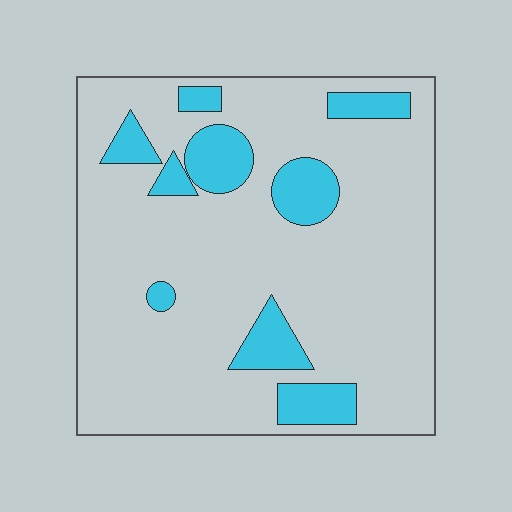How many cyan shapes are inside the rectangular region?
9.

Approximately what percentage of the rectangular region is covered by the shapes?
Approximately 15%.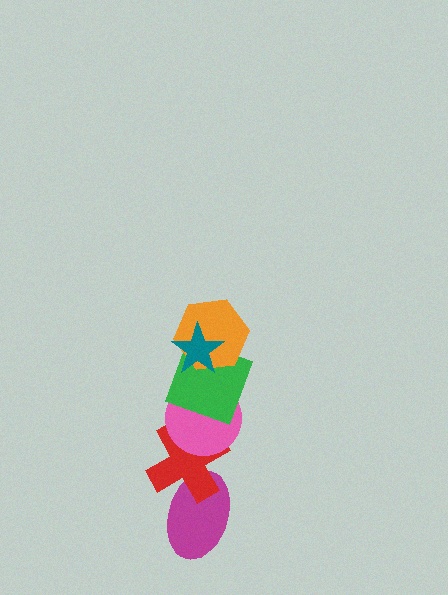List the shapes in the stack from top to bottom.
From top to bottom: the teal star, the orange hexagon, the green square, the pink circle, the red cross, the magenta ellipse.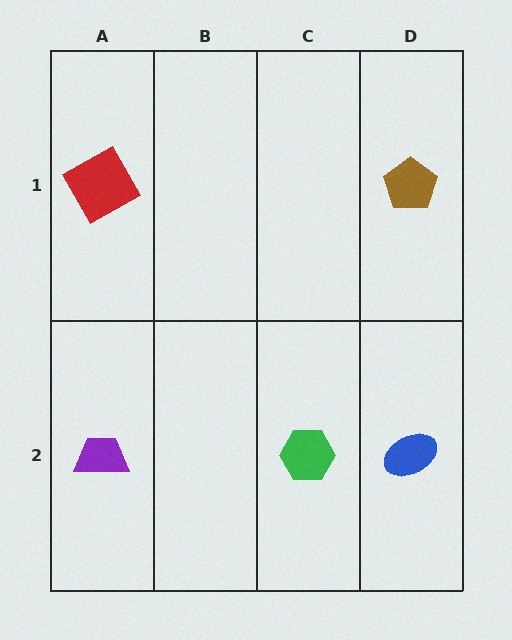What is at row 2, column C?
A green hexagon.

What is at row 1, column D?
A brown pentagon.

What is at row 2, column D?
A blue ellipse.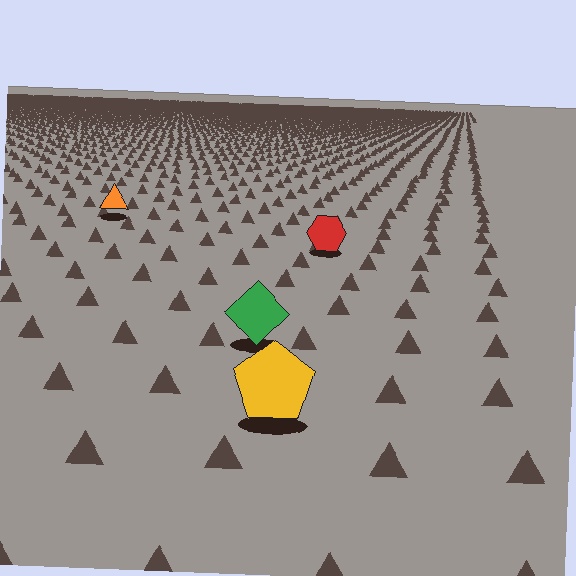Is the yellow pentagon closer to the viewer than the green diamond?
Yes. The yellow pentagon is closer — you can tell from the texture gradient: the ground texture is coarser near it.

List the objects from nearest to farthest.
From nearest to farthest: the yellow pentagon, the green diamond, the red hexagon, the orange triangle.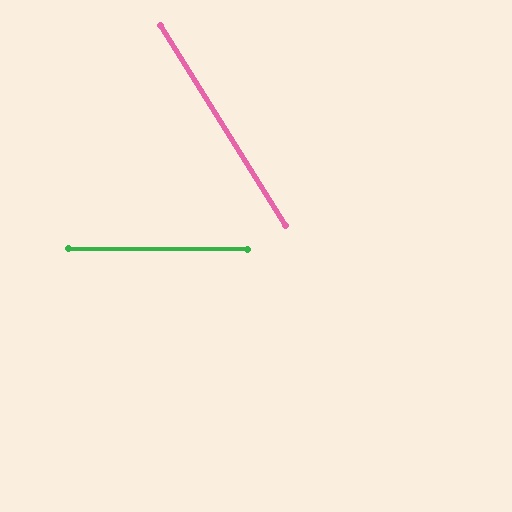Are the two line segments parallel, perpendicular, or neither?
Neither parallel nor perpendicular — they differ by about 58°.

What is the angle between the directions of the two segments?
Approximately 58 degrees.